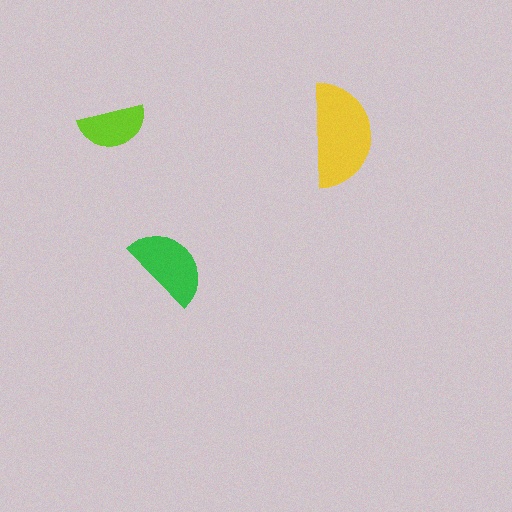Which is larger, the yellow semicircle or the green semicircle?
The yellow one.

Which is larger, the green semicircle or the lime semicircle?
The green one.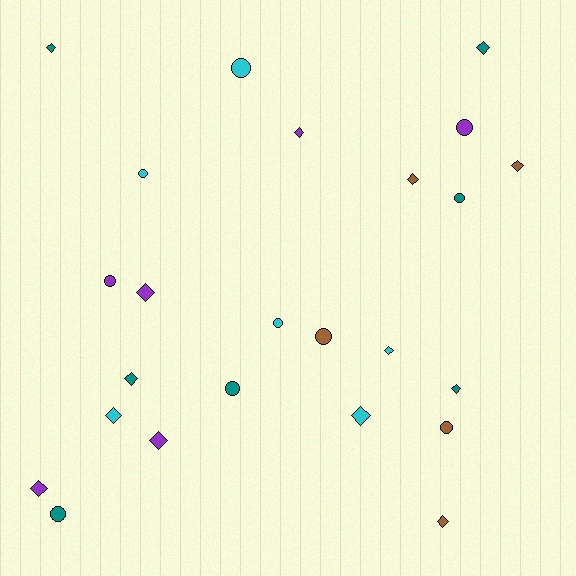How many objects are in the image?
There are 24 objects.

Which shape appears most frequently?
Diamond, with 14 objects.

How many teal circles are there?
There are 3 teal circles.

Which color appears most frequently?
Teal, with 7 objects.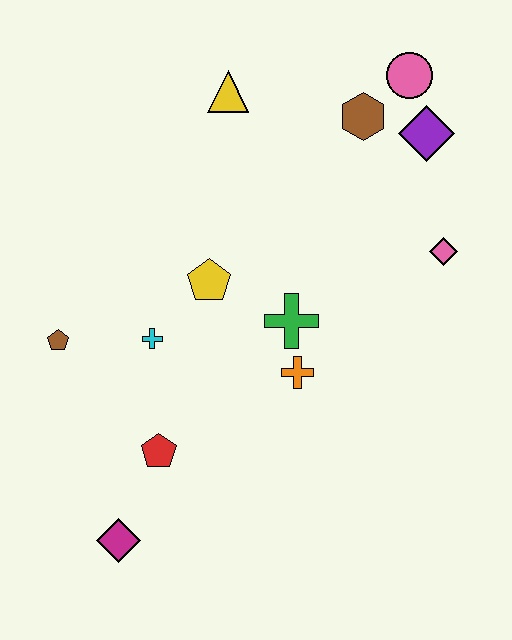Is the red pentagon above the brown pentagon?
No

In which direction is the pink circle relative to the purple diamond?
The pink circle is above the purple diamond.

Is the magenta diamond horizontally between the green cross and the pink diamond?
No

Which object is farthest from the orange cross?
The pink circle is farthest from the orange cross.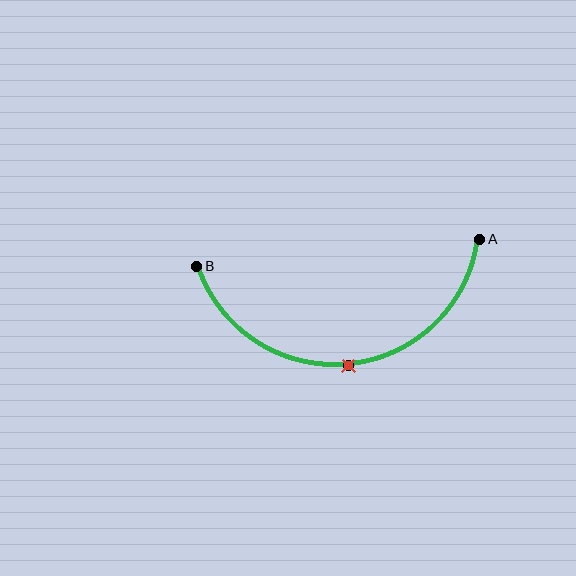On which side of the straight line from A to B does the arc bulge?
The arc bulges below the straight line connecting A and B.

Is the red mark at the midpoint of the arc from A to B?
Yes. The red mark lies on the arc at equal arc-length from both A and B — it is the arc midpoint.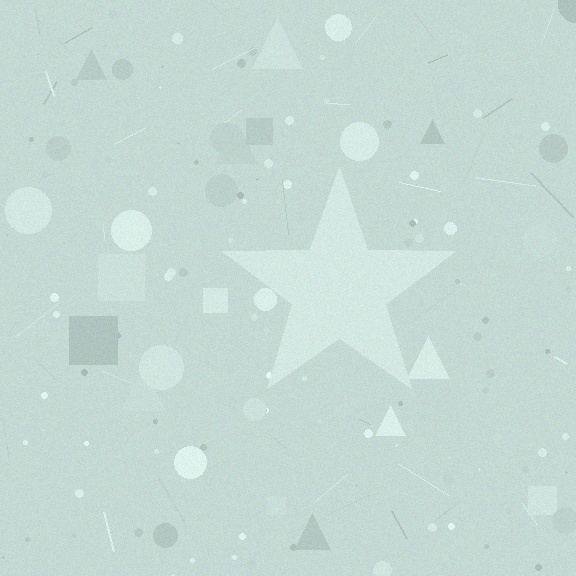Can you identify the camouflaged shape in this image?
The camouflaged shape is a star.